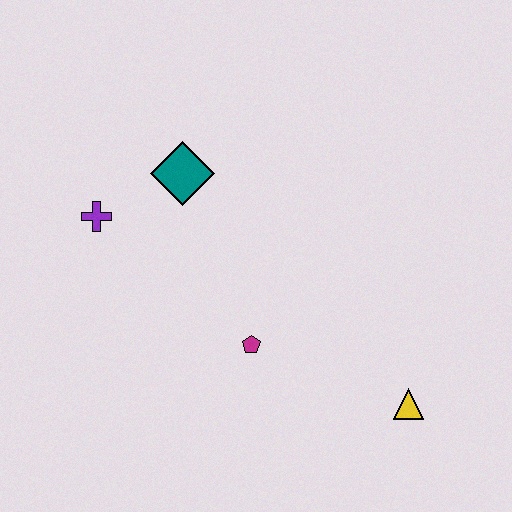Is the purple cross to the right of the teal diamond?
No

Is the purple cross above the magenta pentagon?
Yes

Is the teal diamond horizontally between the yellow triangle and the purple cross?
Yes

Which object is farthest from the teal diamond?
The yellow triangle is farthest from the teal diamond.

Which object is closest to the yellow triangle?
The magenta pentagon is closest to the yellow triangle.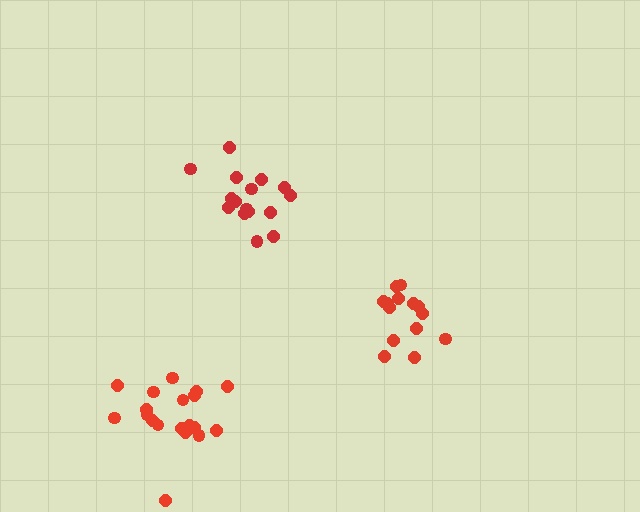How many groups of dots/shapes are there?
There are 3 groups.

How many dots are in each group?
Group 1: 16 dots, Group 2: 19 dots, Group 3: 14 dots (49 total).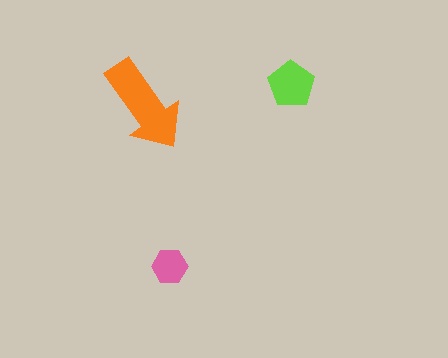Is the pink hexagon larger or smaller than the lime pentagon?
Smaller.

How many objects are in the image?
There are 3 objects in the image.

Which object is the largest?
The orange arrow.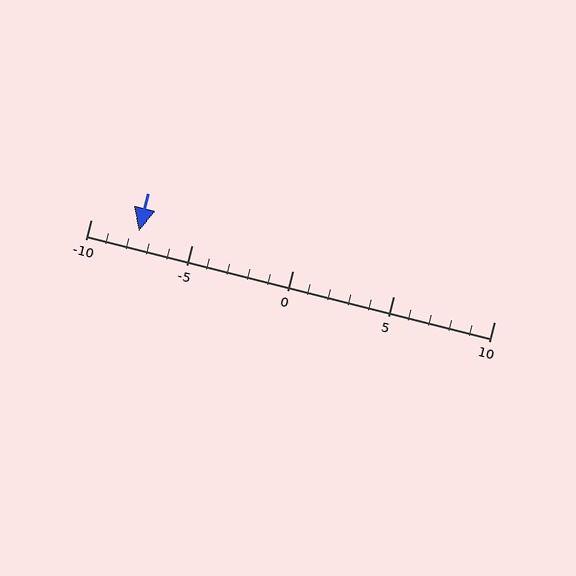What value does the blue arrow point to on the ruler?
The blue arrow points to approximately -8.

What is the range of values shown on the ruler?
The ruler shows values from -10 to 10.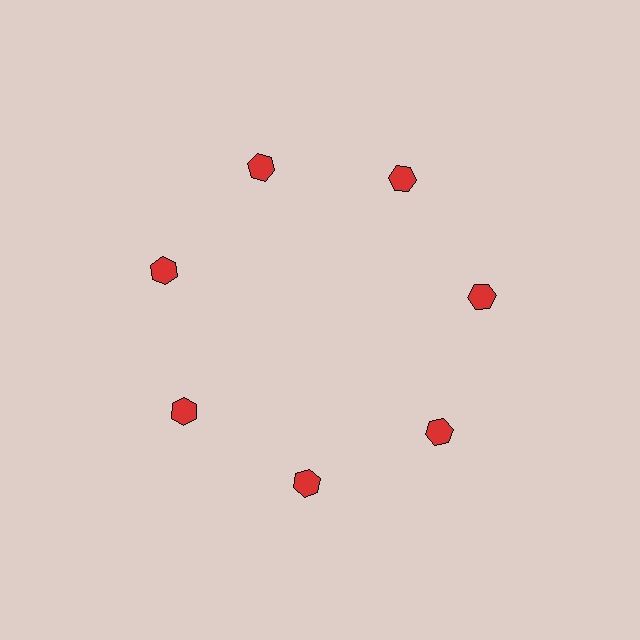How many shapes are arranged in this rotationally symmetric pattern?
There are 7 shapes, arranged in 7 groups of 1.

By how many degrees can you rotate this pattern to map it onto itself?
The pattern maps onto itself every 51 degrees of rotation.